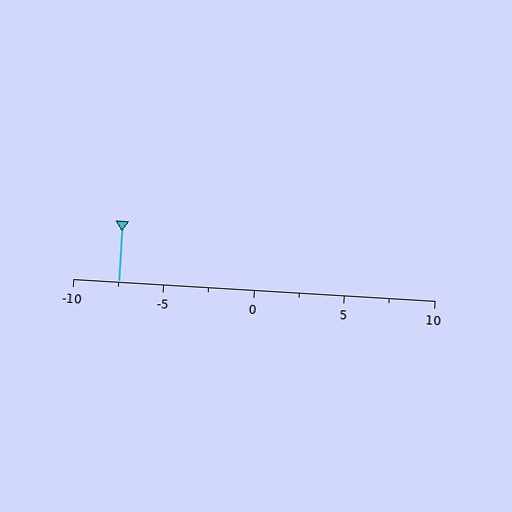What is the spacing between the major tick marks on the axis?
The major ticks are spaced 5 apart.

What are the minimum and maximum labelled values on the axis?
The axis runs from -10 to 10.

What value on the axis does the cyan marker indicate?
The marker indicates approximately -7.5.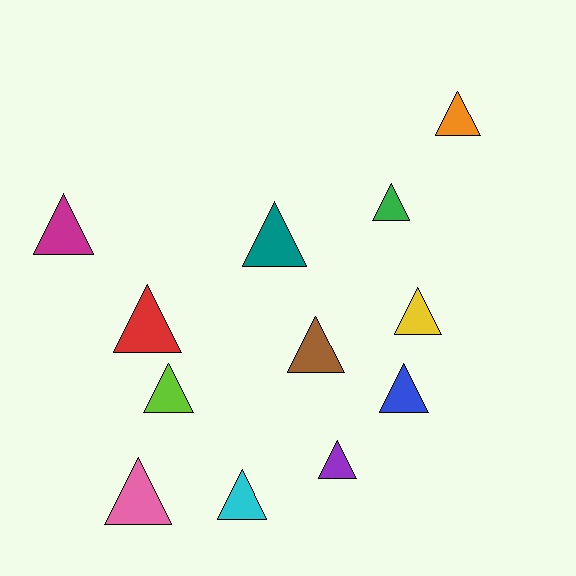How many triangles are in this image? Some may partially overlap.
There are 12 triangles.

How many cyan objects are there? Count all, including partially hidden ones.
There is 1 cyan object.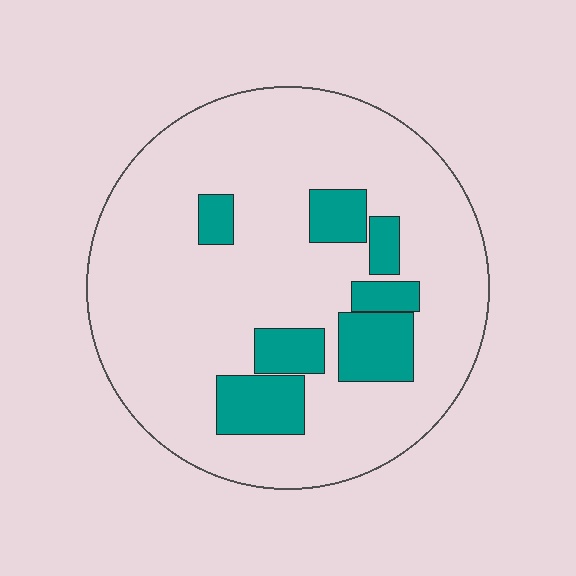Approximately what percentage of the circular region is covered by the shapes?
Approximately 20%.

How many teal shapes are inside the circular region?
7.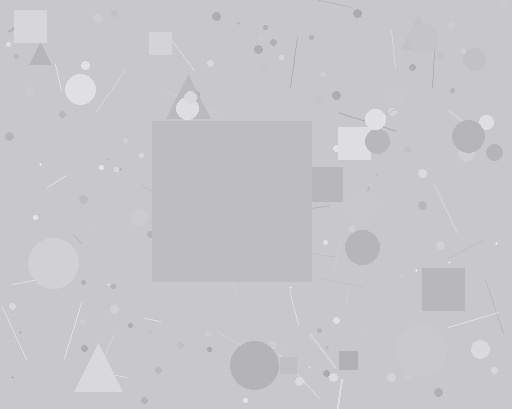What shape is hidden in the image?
A square is hidden in the image.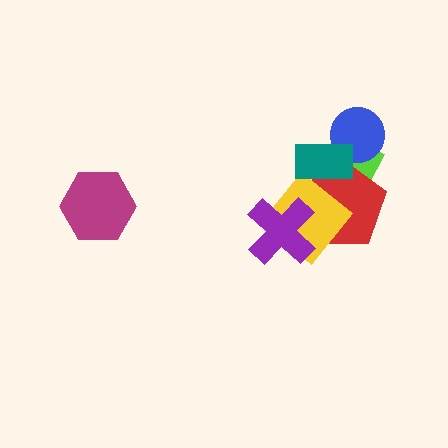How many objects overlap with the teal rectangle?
3 objects overlap with the teal rectangle.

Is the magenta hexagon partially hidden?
No, no other shape covers it.